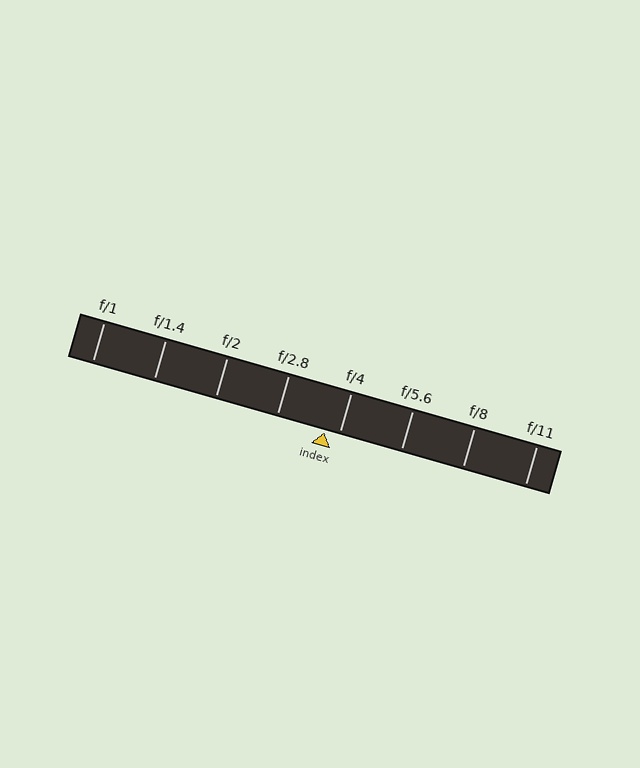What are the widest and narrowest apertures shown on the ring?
The widest aperture shown is f/1 and the narrowest is f/11.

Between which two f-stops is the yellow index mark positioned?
The index mark is between f/2.8 and f/4.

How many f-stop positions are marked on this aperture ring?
There are 8 f-stop positions marked.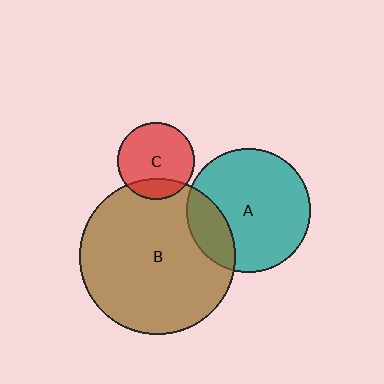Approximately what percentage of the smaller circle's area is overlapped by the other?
Approximately 20%.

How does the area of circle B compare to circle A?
Approximately 1.6 times.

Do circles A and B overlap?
Yes.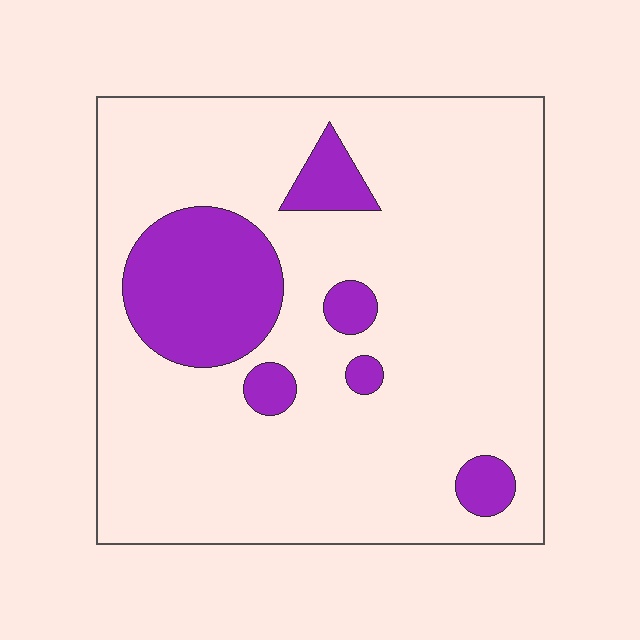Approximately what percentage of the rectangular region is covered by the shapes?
Approximately 15%.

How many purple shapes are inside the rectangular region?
6.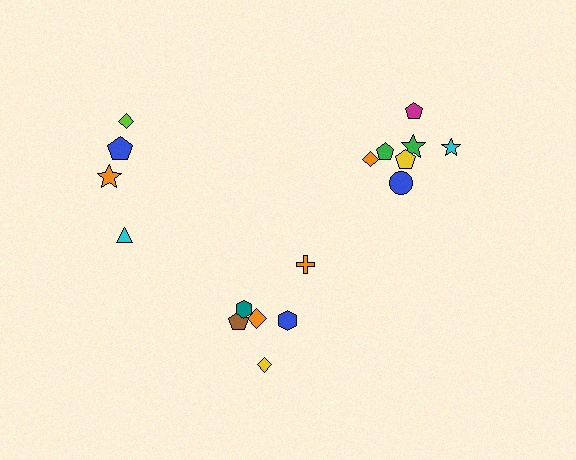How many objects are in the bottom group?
There are 6 objects.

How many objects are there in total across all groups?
There are 17 objects.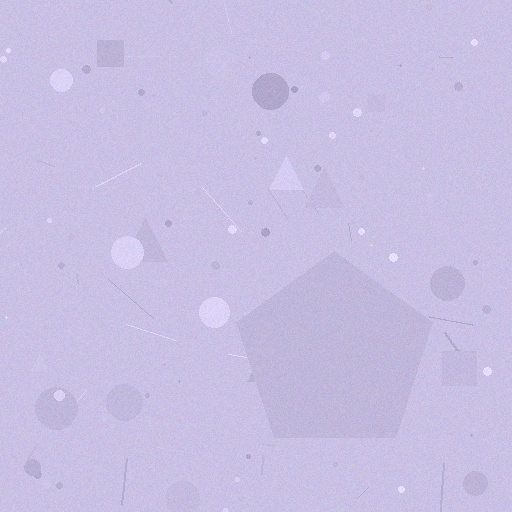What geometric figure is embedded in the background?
A pentagon is embedded in the background.